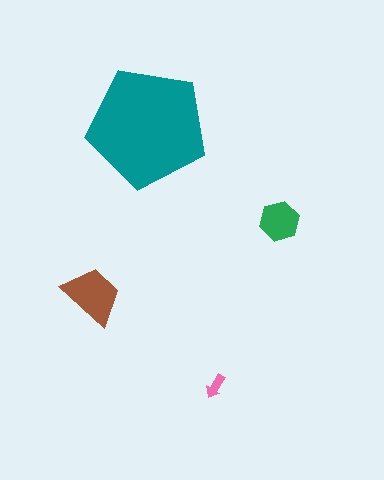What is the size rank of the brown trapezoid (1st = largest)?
2nd.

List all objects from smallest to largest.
The pink arrow, the green hexagon, the brown trapezoid, the teal pentagon.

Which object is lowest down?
The pink arrow is bottommost.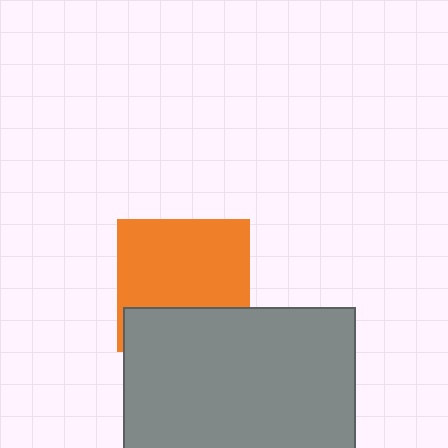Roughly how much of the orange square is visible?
Most of it is visible (roughly 68%).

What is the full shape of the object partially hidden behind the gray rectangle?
The partially hidden object is an orange square.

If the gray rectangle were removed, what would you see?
You would see the complete orange square.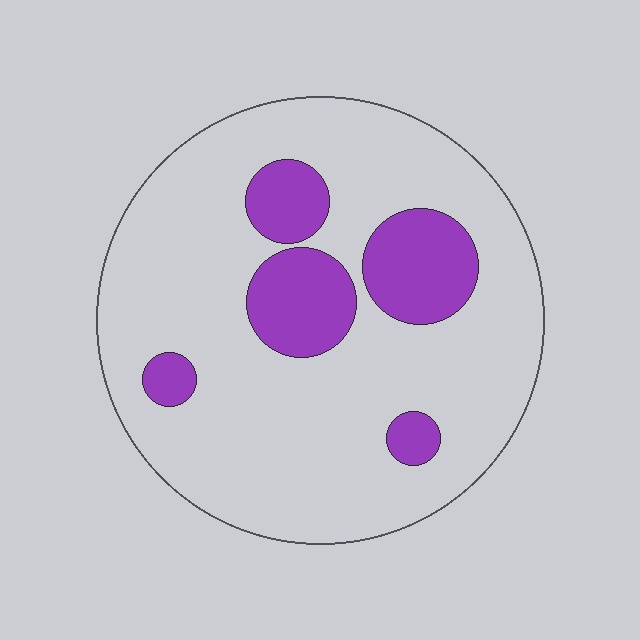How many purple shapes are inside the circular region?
5.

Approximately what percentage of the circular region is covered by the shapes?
Approximately 20%.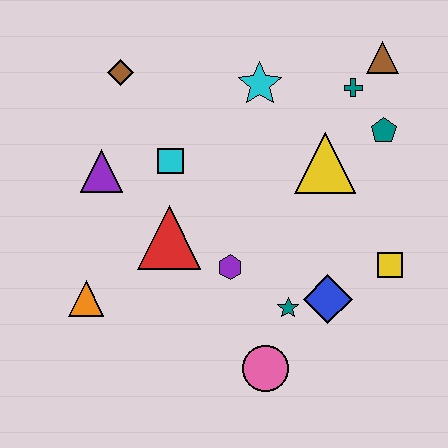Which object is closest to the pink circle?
The teal star is closest to the pink circle.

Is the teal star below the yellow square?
Yes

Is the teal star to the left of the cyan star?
No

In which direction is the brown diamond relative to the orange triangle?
The brown diamond is above the orange triangle.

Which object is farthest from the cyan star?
The pink circle is farthest from the cyan star.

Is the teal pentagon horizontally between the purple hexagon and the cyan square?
No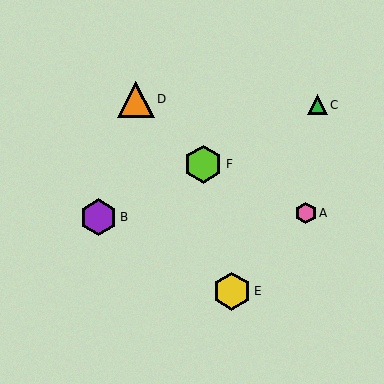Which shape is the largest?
The lime hexagon (labeled F) is the largest.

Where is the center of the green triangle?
The center of the green triangle is at (317, 105).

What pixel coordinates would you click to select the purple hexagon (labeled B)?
Click at (99, 217) to select the purple hexagon B.